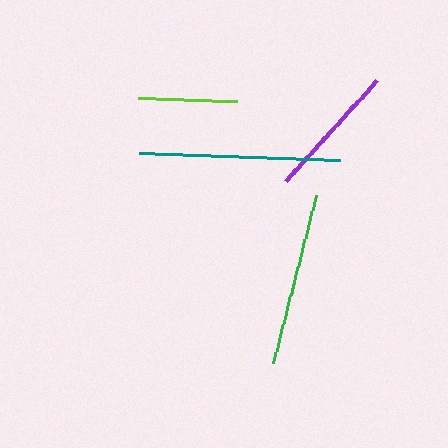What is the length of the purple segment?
The purple segment is approximately 136 pixels long.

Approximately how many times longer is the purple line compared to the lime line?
The purple line is approximately 1.4 times the length of the lime line.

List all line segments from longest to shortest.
From longest to shortest: teal, green, purple, lime.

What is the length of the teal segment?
The teal segment is approximately 201 pixels long.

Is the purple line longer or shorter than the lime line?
The purple line is longer than the lime line.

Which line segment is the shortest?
The lime line is the shortest at approximately 99 pixels.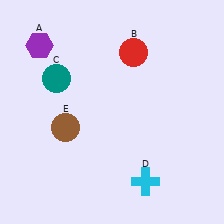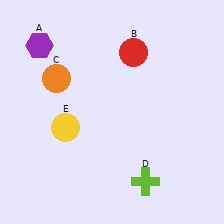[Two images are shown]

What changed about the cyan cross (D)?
In Image 1, D is cyan. In Image 2, it changed to lime.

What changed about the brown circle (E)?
In Image 1, E is brown. In Image 2, it changed to yellow.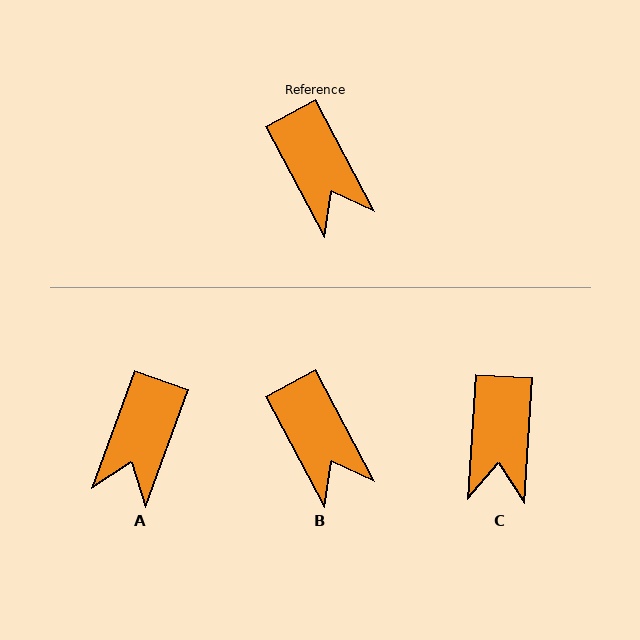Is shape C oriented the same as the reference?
No, it is off by about 32 degrees.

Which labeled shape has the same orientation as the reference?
B.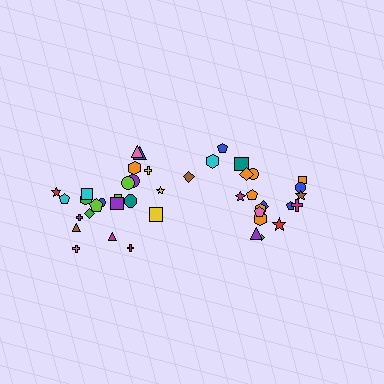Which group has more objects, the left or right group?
The left group.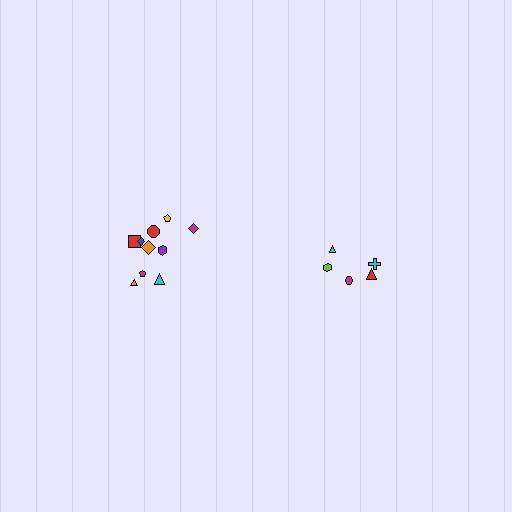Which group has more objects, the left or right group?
The left group.